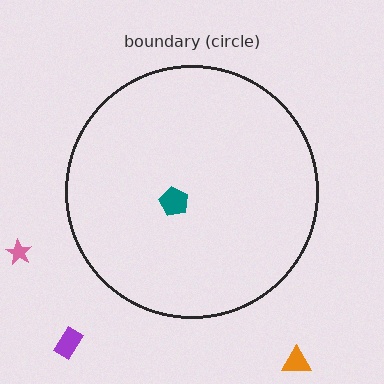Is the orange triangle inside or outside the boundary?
Outside.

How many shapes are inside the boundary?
1 inside, 3 outside.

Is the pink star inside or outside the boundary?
Outside.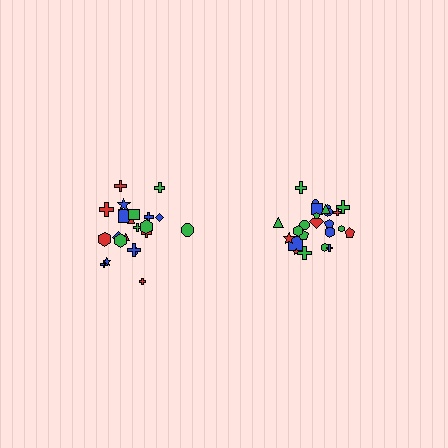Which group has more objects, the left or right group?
The right group.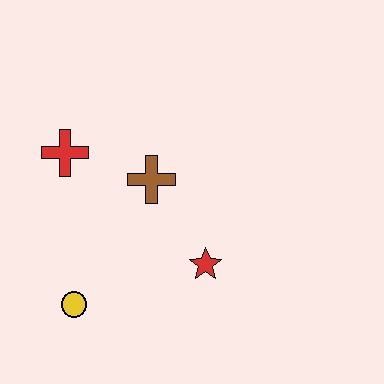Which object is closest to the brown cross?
The red cross is closest to the brown cross.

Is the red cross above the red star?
Yes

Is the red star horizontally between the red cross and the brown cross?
No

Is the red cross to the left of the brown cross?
Yes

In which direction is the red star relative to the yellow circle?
The red star is to the right of the yellow circle.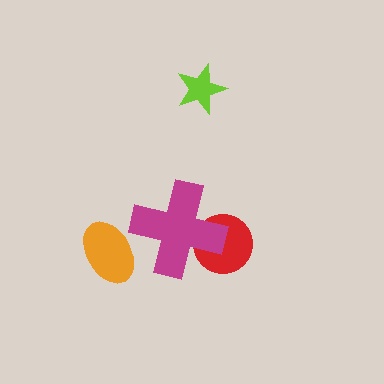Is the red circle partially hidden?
Yes, it is partially covered by another shape.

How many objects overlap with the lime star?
0 objects overlap with the lime star.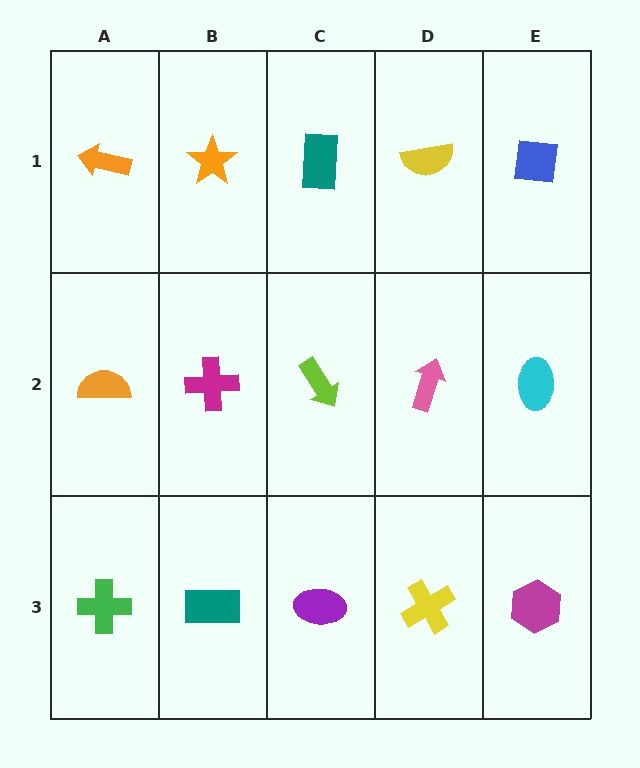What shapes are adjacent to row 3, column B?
A magenta cross (row 2, column B), a green cross (row 3, column A), a purple ellipse (row 3, column C).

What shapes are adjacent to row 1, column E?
A cyan ellipse (row 2, column E), a yellow semicircle (row 1, column D).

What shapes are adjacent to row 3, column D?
A pink arrow (row 2, column D), a purple ellipse (row 3, column C), a magenta hexagon (row 3, column E).